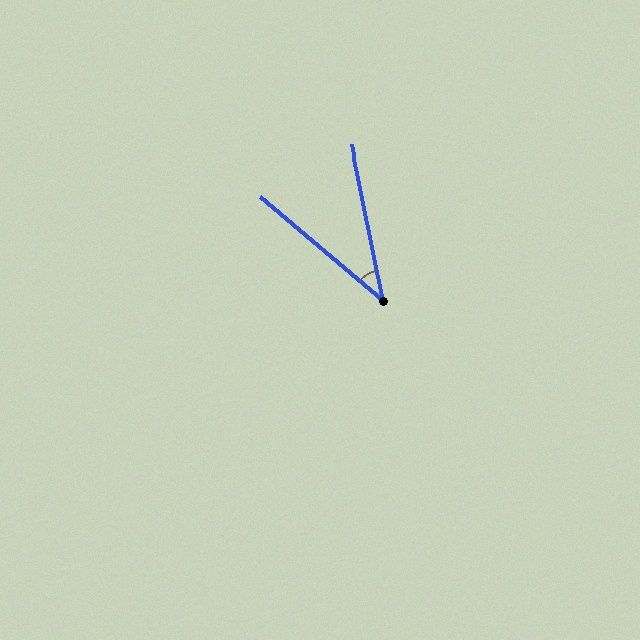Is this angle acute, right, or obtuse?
It is acute.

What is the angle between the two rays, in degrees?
Approximately 38 degrees.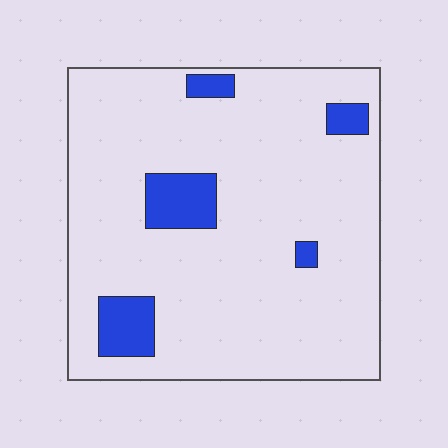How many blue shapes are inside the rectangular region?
5.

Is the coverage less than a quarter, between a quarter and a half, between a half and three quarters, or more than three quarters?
Less than a quarter.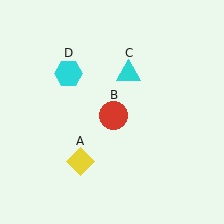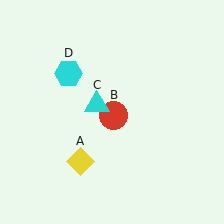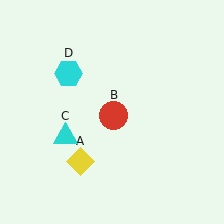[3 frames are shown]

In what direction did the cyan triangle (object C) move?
The cyan triangle (object C) moved down and to the left.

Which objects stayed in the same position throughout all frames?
Yellow diamond (object A) and red circle (object B) and cyan hexagon (object D) remained stationary.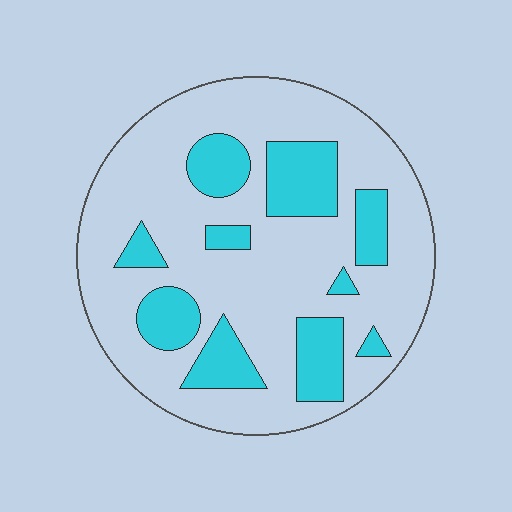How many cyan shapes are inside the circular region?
10.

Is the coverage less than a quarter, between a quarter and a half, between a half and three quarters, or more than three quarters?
Between a quarter and a half.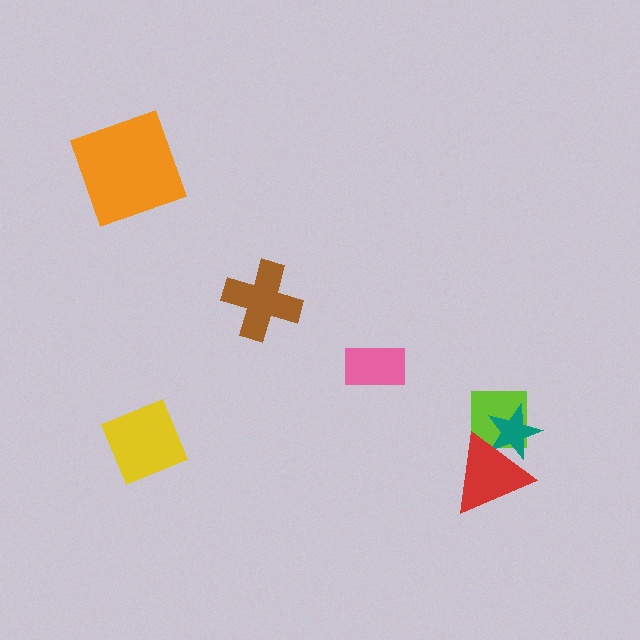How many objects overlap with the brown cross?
0 objects overlap with the brown cross.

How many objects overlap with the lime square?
2 objects overlap with the lime square.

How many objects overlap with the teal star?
2 objects overlap with the teal star.